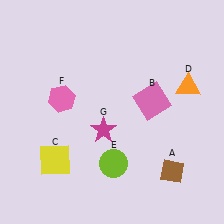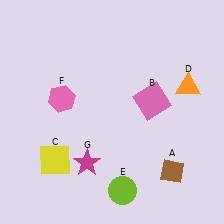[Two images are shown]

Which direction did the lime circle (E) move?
The lime circle (E) moved down.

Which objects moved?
The objects that moved are: the lime circle (E), the magenta star (G).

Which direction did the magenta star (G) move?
The magenta star (G) moved down.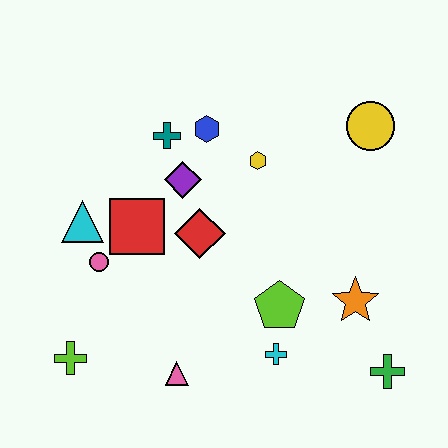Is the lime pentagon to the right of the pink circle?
Yes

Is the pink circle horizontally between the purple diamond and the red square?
No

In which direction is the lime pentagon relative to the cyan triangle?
The lime pentagon is to the right of the cyan triangle.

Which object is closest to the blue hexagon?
The teal cross is closest to the blue hexagon.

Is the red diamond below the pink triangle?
No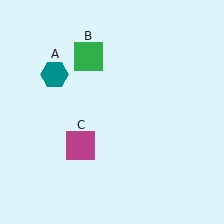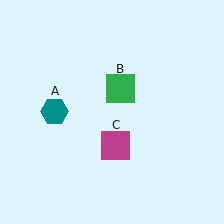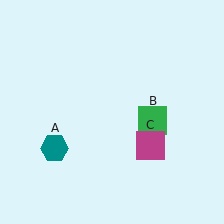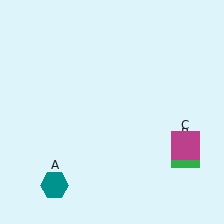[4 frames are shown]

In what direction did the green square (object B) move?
The green square (object B) moved down and to the right.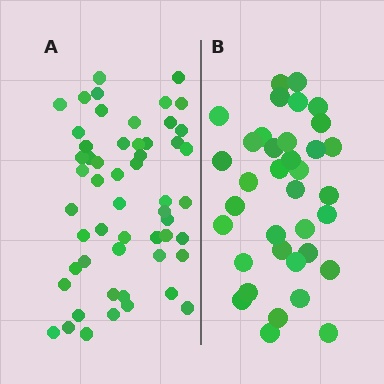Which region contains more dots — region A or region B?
Region A (the left region) has more dots.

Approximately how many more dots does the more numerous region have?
Region A has approximately 20 more dots than region B.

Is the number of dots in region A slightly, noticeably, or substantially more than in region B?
Region A has substantially more. The ratio is roughly 1.5 to 1.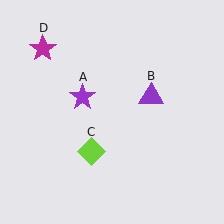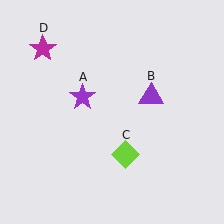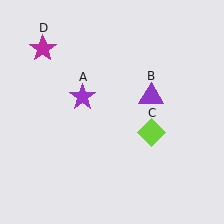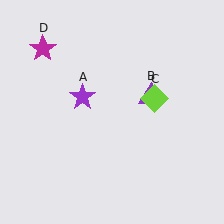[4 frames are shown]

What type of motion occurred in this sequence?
The lime diamond (object C) rotated counterclockwise around the center of the scene.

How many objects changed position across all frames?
1 object changed position: lime diamond (object C).